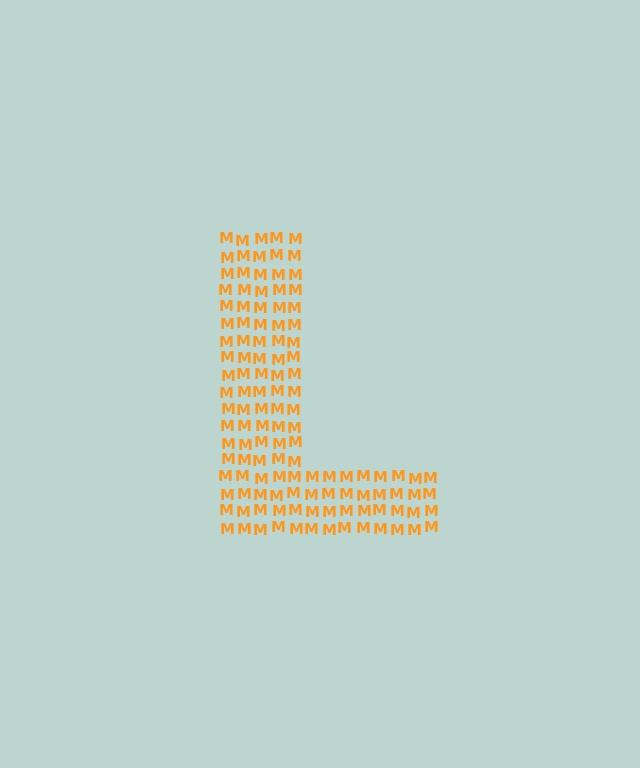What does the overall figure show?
The overall figure shows the letter L.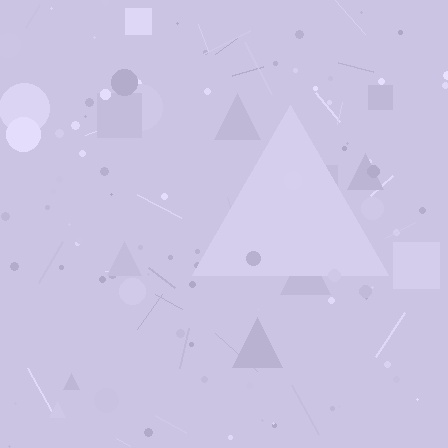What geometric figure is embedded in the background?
A triangle is embedded in the background.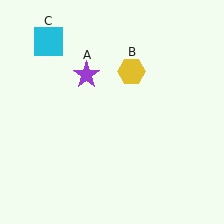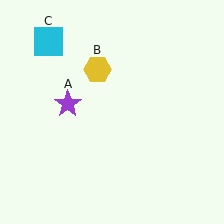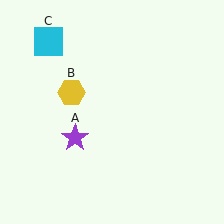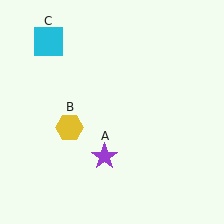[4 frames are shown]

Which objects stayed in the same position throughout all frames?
Cyan square (object C) remained stationary.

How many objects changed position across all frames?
2 objects changed position: purple star (object A), yellow hexagon (object B).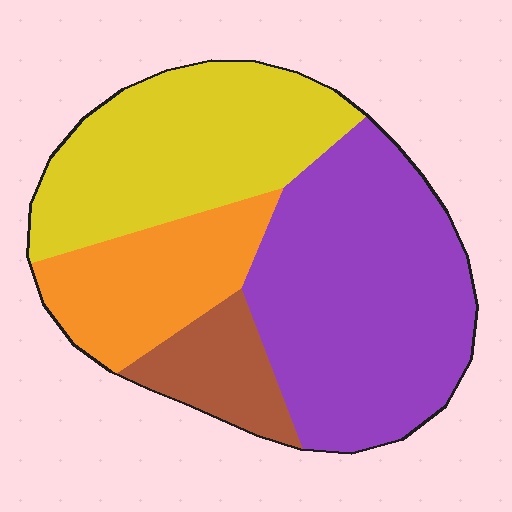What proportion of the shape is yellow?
Yellow takes up about one third (1/3) of the shape.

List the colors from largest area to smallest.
From largest to smallest: purple, yellow, orange, brown.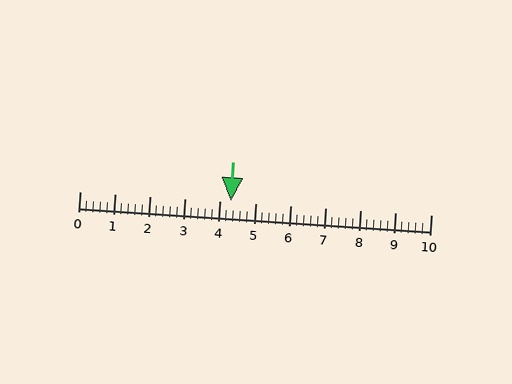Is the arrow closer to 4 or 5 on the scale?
The arrow is closer to 4.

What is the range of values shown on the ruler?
The ruler shows values from 0 to 10.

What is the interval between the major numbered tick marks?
The major tick marks are spaced 1 units apart.